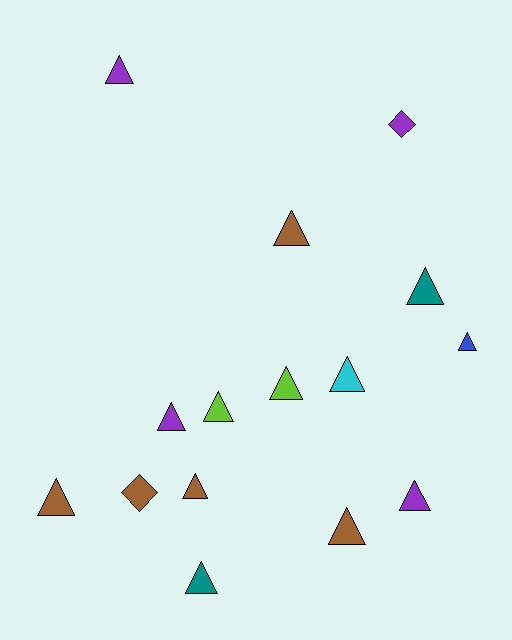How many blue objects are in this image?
There is 1 blue object.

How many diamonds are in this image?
There are 2 diamonds.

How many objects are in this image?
There are 15 objects.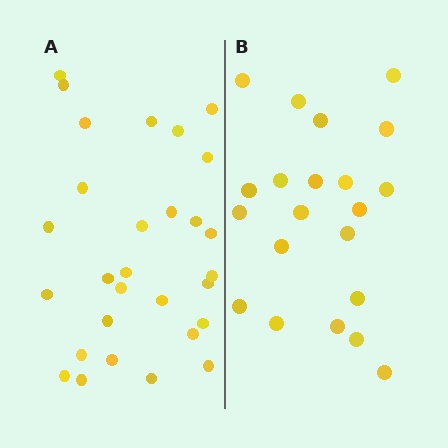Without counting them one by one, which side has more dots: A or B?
Region A (the left region) has more dots.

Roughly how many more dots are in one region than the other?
Region A has roughly 8 or so more dots than region B.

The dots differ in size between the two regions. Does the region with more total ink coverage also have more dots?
No. Region B has more total ink coverage because its dots are larger, but region A actually contains more individual dots. Total area can be misleading — the number of items is what matters here.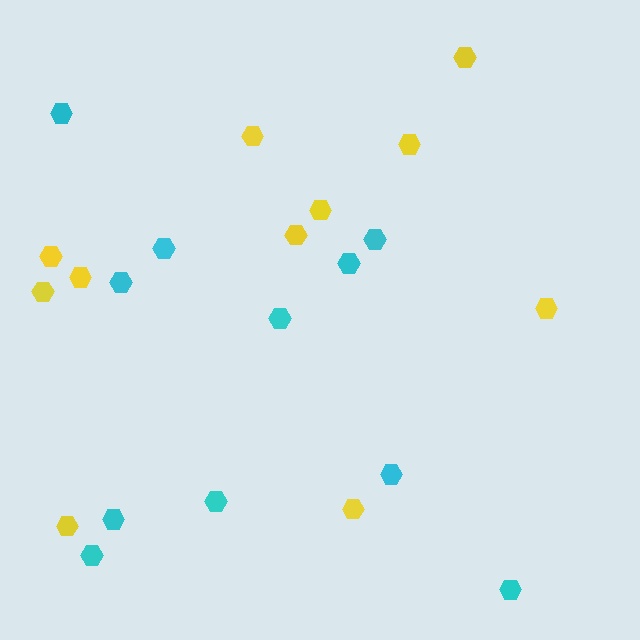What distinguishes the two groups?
There are 2 groups: one group of yellow hexagons (11) and one group of cyan hexagons (11).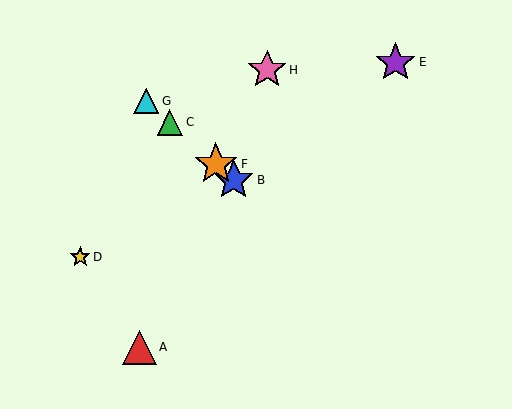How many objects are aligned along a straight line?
4 objects (B, C, F, G) are aligned along a straight line.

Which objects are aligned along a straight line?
Objects B, C, F, G are aligned along a straight line.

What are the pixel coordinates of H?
Object H is at (267, 70).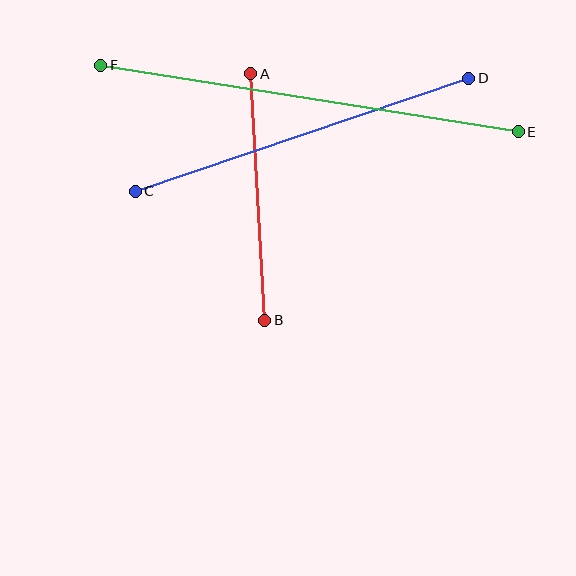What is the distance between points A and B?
The distance is approximately 247 pixels.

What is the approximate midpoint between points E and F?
The midpoint is at approximately (310, 98) pixels.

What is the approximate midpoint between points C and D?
The midpoint is at approximately (302, 135) pixels.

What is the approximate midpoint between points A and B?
The midpoint is at approximately (258, 197) pixels.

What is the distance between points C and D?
The distance is approximately 352 pixels.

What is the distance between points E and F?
The distance is approximately 423 pixels.